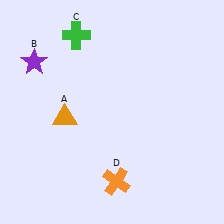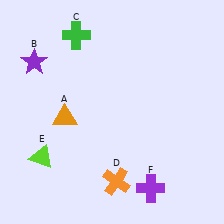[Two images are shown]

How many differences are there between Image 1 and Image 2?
There are 2 differences between the two images.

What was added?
A lime triangle (E), a purple cross (F) were added in Image 2.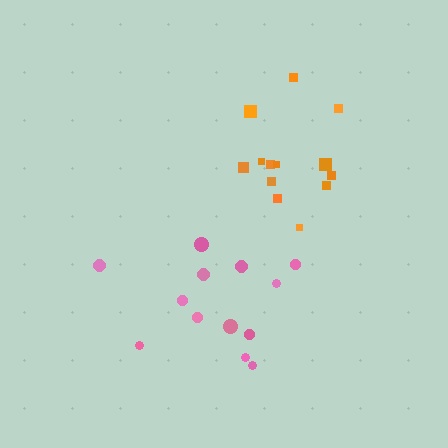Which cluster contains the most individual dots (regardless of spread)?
Pink (13).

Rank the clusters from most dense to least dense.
orange, pink.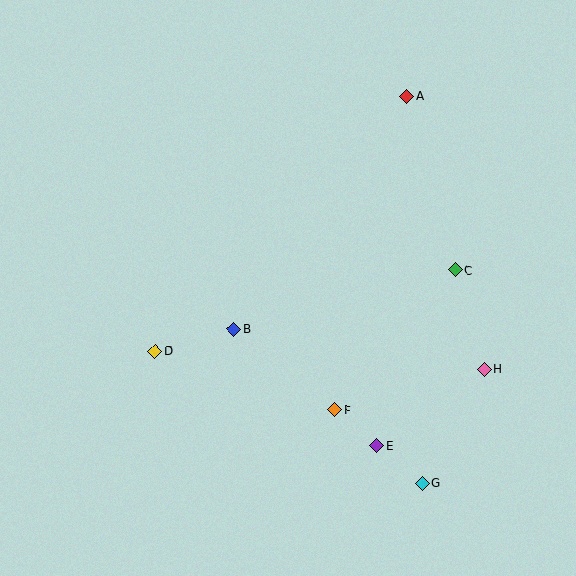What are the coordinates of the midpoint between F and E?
The midpoint between F and E is at (356, 428).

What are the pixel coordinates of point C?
Point C is at (456, 270).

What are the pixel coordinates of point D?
Point D is at (155, 351).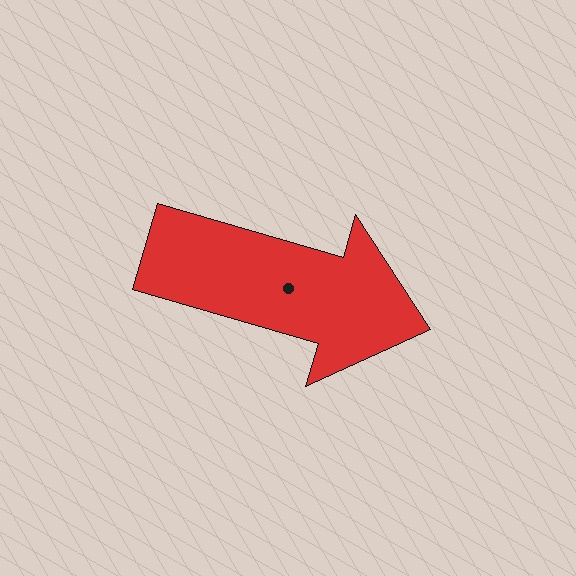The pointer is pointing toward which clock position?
Roughly 4 o'clock.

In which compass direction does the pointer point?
East.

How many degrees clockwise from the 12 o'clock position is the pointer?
Approximately 106 degrees.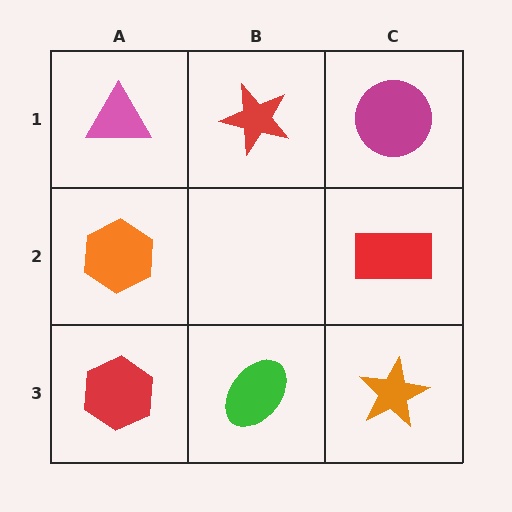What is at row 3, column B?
A green ellipse.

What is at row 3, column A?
A red hexagon.